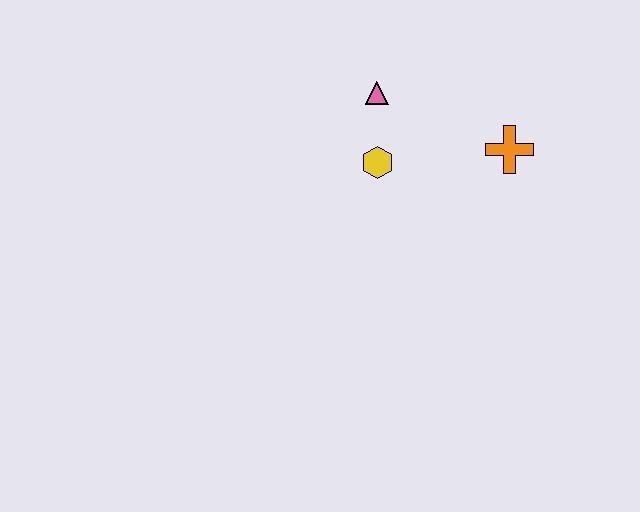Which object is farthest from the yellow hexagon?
The orange cross is farthest from the yellow hexagon.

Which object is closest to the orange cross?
The yellow hexagon is closest to the orange cross.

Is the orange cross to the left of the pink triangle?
No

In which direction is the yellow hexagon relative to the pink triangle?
The yellow hexagon is below the pink triangle.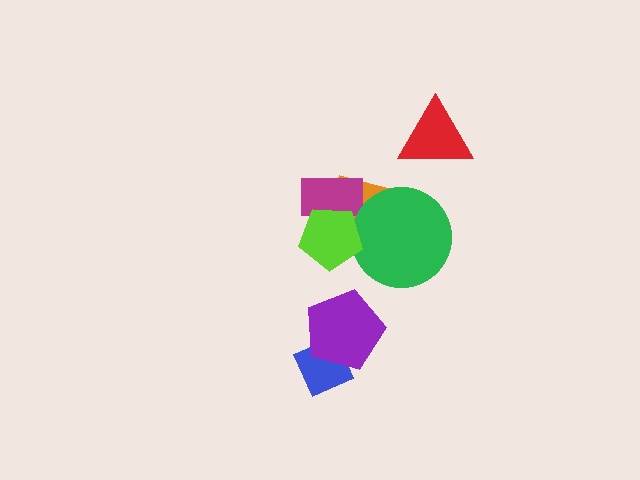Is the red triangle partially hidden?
No, no other shape covers it.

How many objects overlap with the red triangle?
0 objects overlap with the red triangle.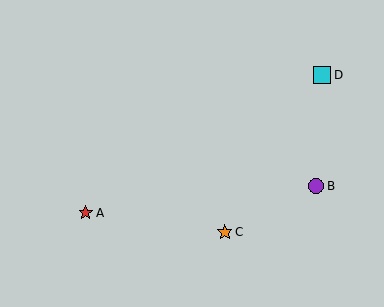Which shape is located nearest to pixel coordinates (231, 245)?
The orange star (labeled C) at (225, 232) is nearest to that location.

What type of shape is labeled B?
Shape B is a purple circle.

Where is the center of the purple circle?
The center of the purple circle is at (316, 186).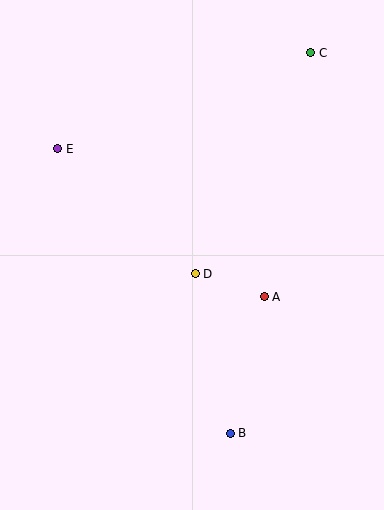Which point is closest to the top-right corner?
Point C is closest to the top-right corner.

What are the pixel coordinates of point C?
Point C is at (311, 53).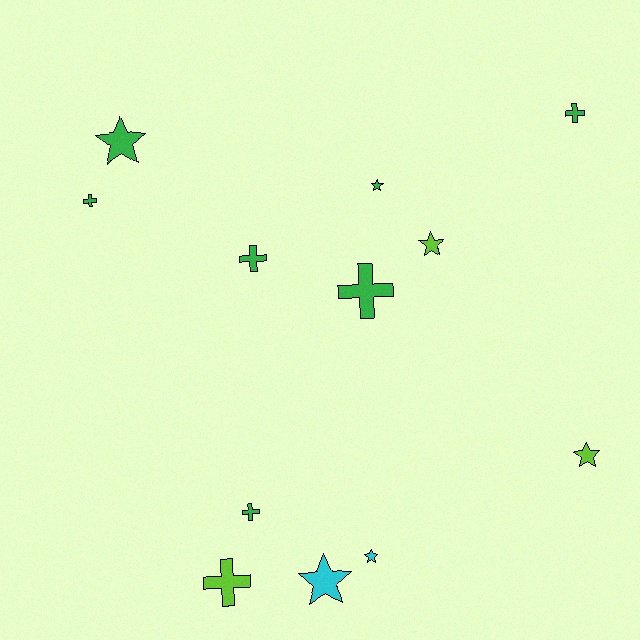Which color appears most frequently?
Green, with 7 objects.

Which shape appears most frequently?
Cross, with 6 objects.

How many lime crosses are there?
There is 1 lime cross.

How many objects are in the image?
There are 12 objects.